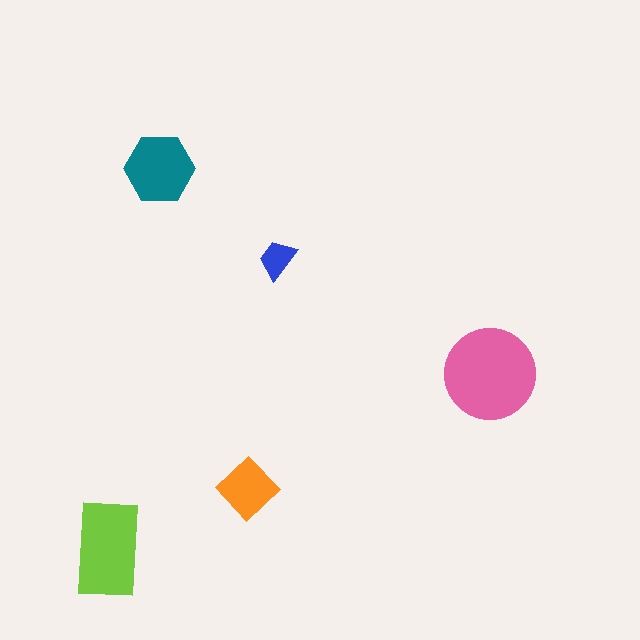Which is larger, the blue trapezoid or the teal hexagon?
The teal hexagon.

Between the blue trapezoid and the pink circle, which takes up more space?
The pink circle.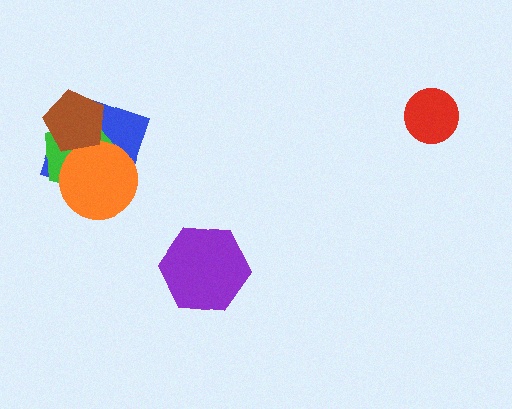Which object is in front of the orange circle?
The brown pentagon is in front of the orange circle.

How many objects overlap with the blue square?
3 objects overlap with the blue square.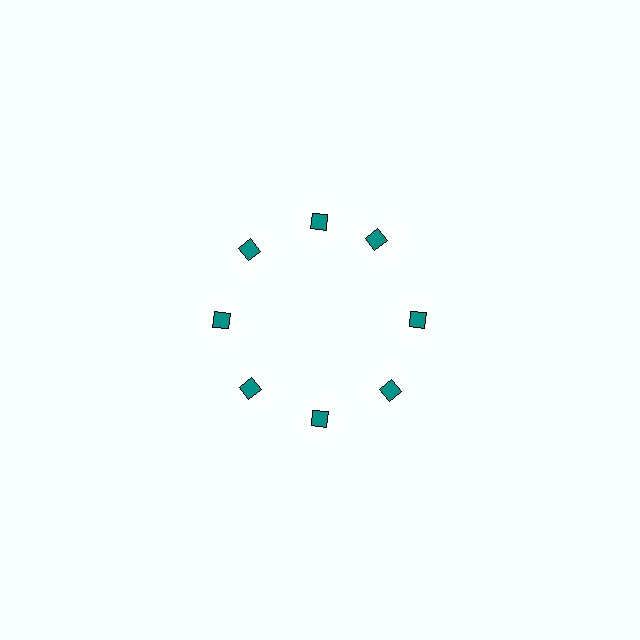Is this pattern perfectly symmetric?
No. The 8 teal diamonds are arranged in a ring, but one element near the 2 o'clock position is rotated out of alignment along the ring, breaking the 8-fold rotational symmetry.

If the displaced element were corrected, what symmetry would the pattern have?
It would have 8-fold rotational symmetry — the pattern would map onto itself every 45 degrees.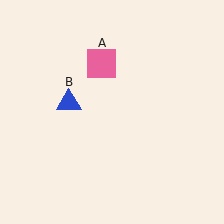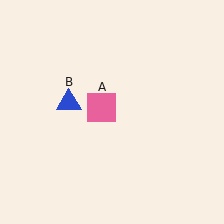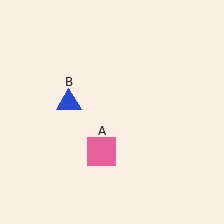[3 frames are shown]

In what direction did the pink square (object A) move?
The pink square (object A) moved down.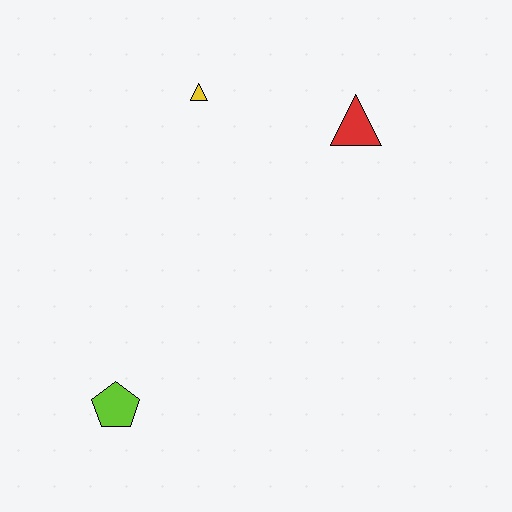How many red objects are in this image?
There is 1 red object.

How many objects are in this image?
There are 3 objects.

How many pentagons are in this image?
There is 1 pentagon.